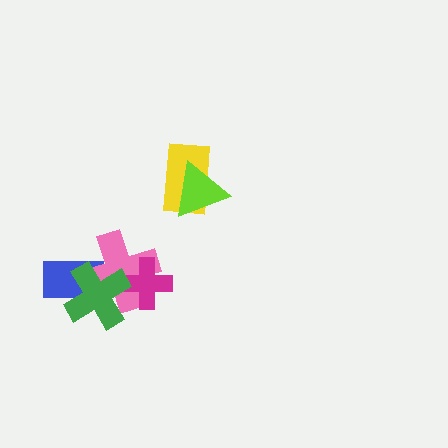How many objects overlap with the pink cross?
3 objects overlap with the pink cross.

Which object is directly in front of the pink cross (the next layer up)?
The magenta cross is directly in front of the pink cross.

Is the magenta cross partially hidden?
Yes, it is partially covered by another shape.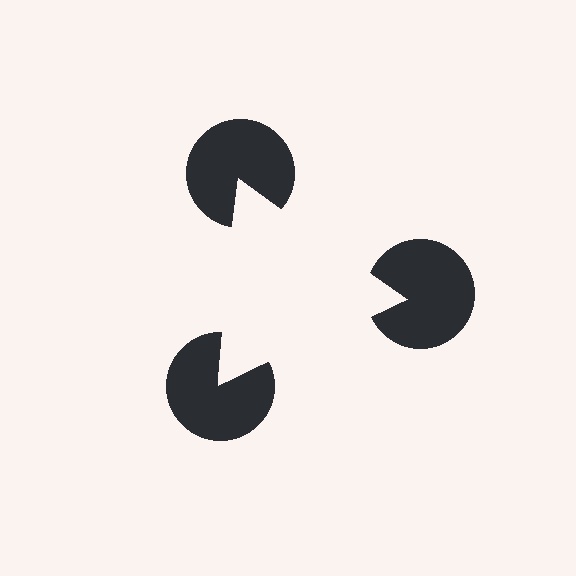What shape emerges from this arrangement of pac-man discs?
An illusory triangle — its edges are inferred from the aligned wedge cuts in the pac-man discs, not physically drawn.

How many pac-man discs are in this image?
There are 3 — one at each vertex of the illusory triangle.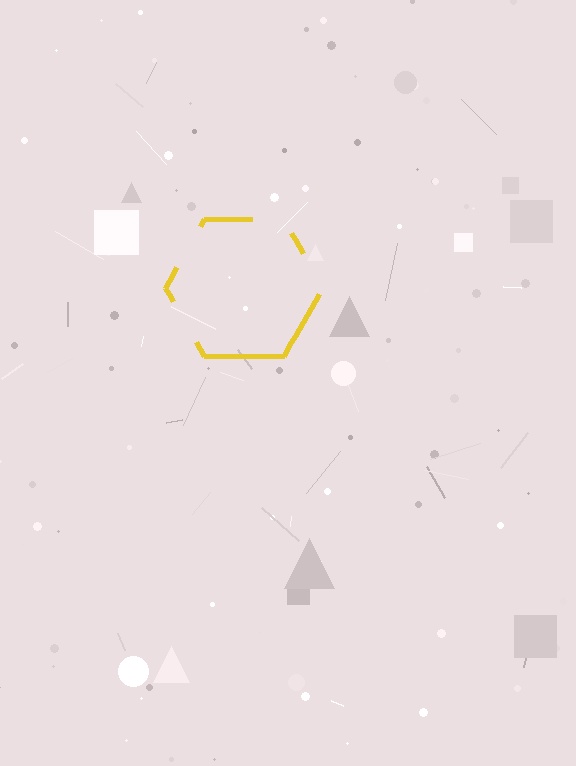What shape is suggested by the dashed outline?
The dashed outline suggests a hexagon.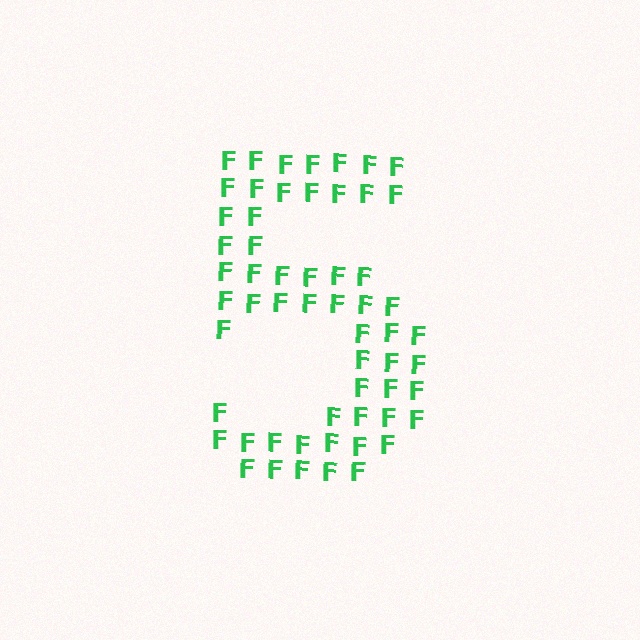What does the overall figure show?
The overall figure shows the digit 5.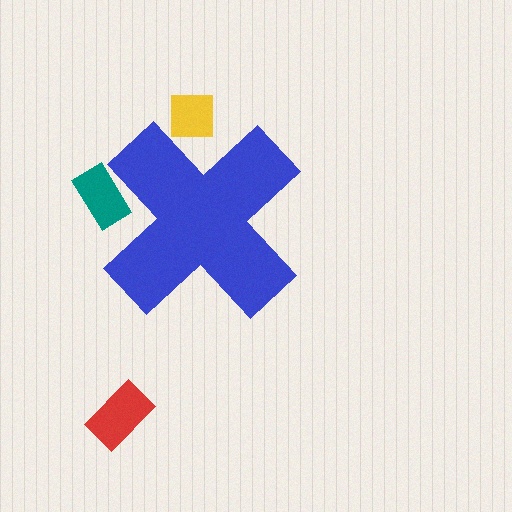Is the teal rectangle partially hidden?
Yes, the teal rectangle is partially hidden behind the blue cross.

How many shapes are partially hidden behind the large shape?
2 shapes are partially hidden.